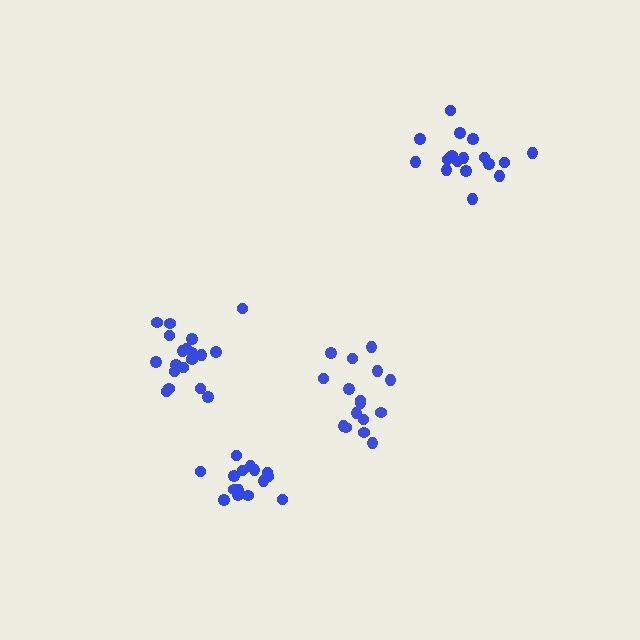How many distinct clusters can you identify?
There are 4 distinct clusters.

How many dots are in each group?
Group 1: 16 dots, Group 2: 15 dots, Group 3: 19 dots, Group 4: 17 dots (67 total).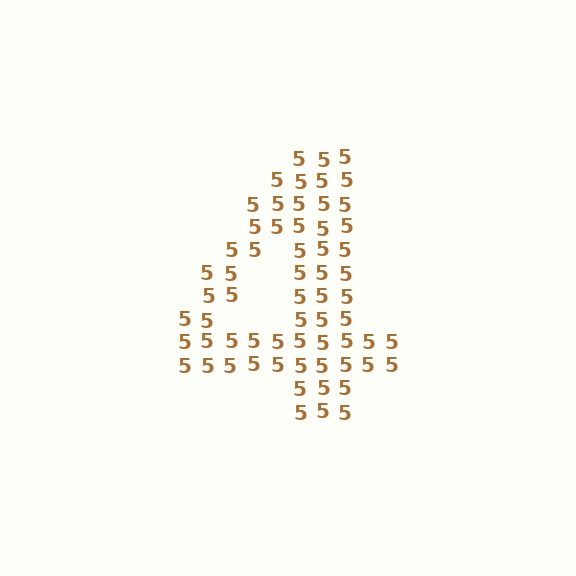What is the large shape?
The large shape is the digit 4.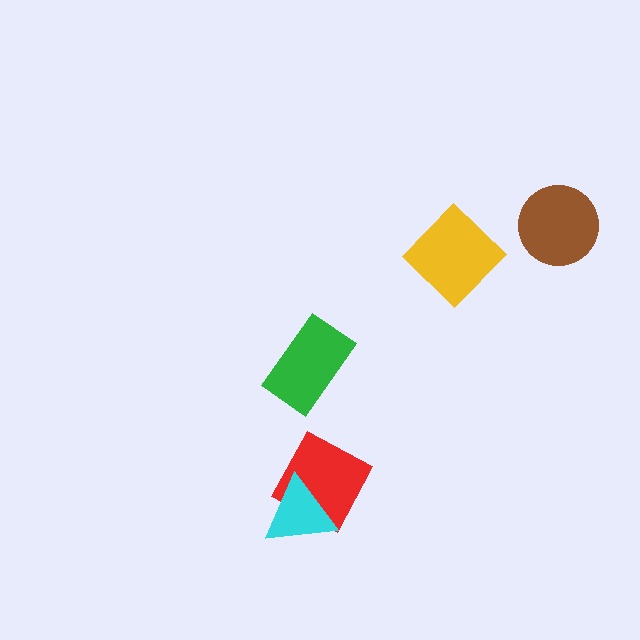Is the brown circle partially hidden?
No, no other shape covers it.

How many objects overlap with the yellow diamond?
0 objects overlap with the yellow diamond.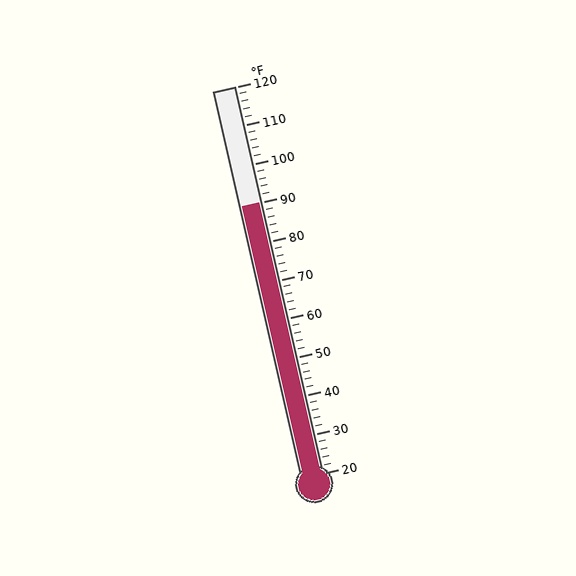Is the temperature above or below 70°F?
The temperature is above 70°F.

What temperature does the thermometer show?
The thermometer shows approximately 90°F.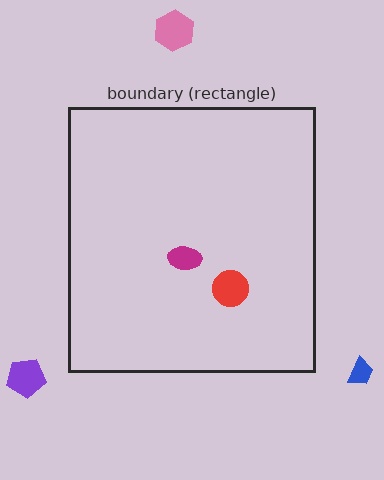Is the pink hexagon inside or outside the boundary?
Outside.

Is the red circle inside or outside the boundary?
Inside.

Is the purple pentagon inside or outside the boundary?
Outside.